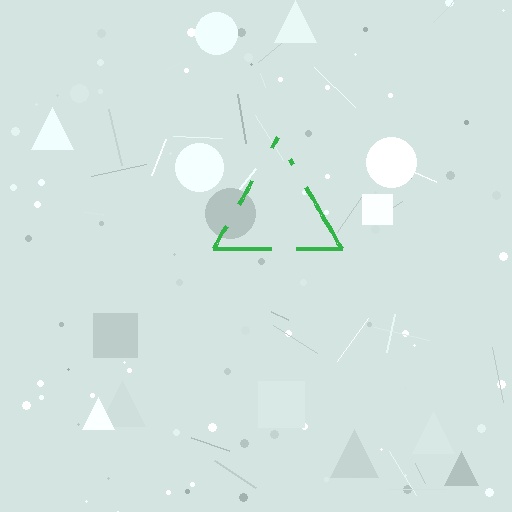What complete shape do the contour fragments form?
The contour fragments form a triangle.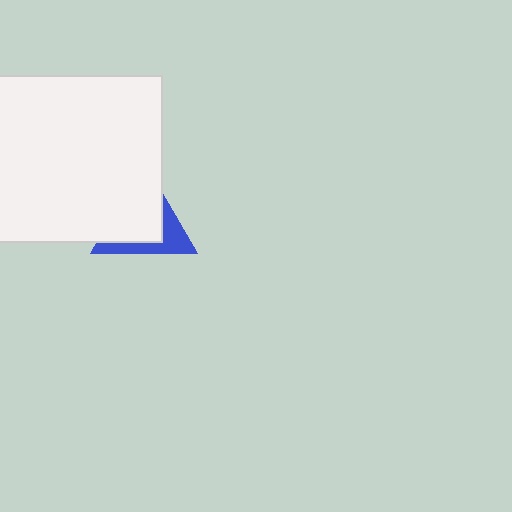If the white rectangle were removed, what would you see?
You would see the complete blue triangle.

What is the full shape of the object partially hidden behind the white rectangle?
The partially hidden object is a blue triangle.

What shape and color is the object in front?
The object in front is a white rectangle.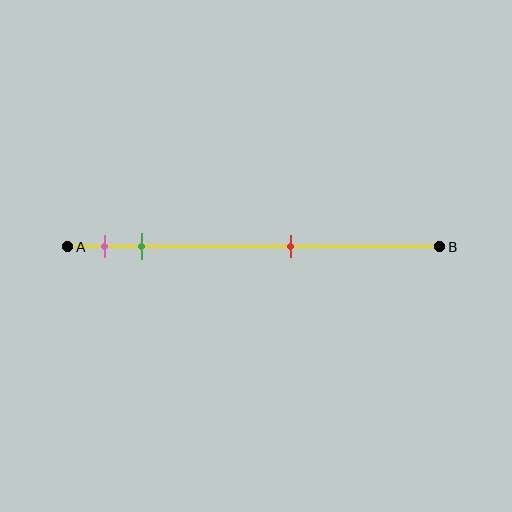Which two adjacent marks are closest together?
The pink and green marks are the closest adjacent pair.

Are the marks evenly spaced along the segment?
No, the marks are not evenly spaced.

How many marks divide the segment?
There are 3 marks dividing the segment.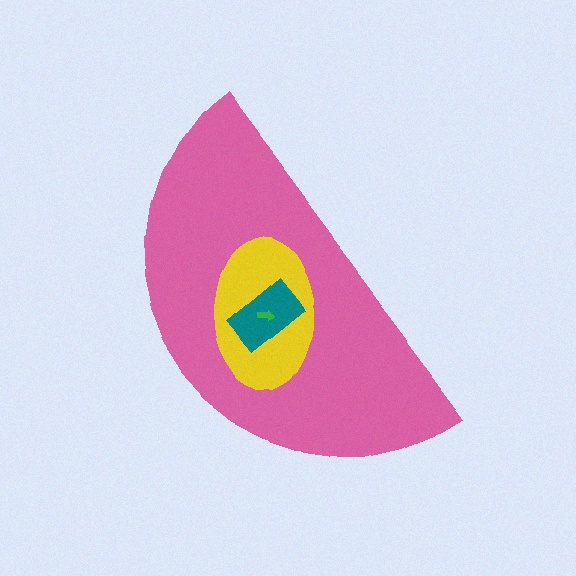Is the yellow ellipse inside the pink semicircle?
Yes.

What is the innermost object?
The green arrow.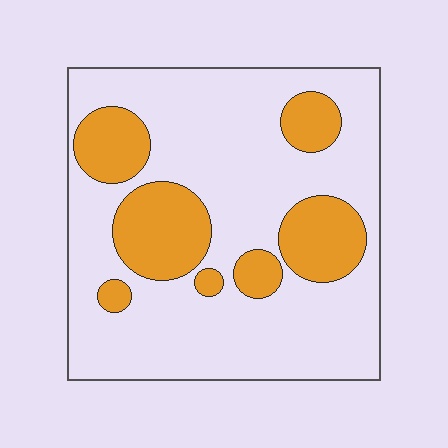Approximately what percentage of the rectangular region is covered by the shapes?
Approximately 25%.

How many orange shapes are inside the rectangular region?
7.